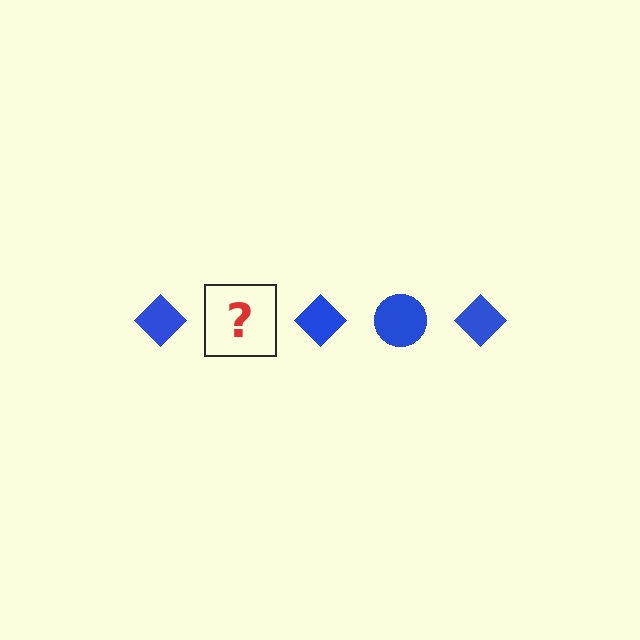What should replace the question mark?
The question mark should be replaced with a blue circle.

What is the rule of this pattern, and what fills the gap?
The rule is that the pattern cycles through diamond, circle shapes in blue. The gap should be filled with a blue circle.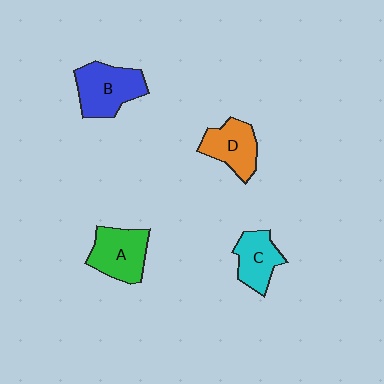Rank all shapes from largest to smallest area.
From largest to smallest: B (blue), A (green), D (orange), C (cyan).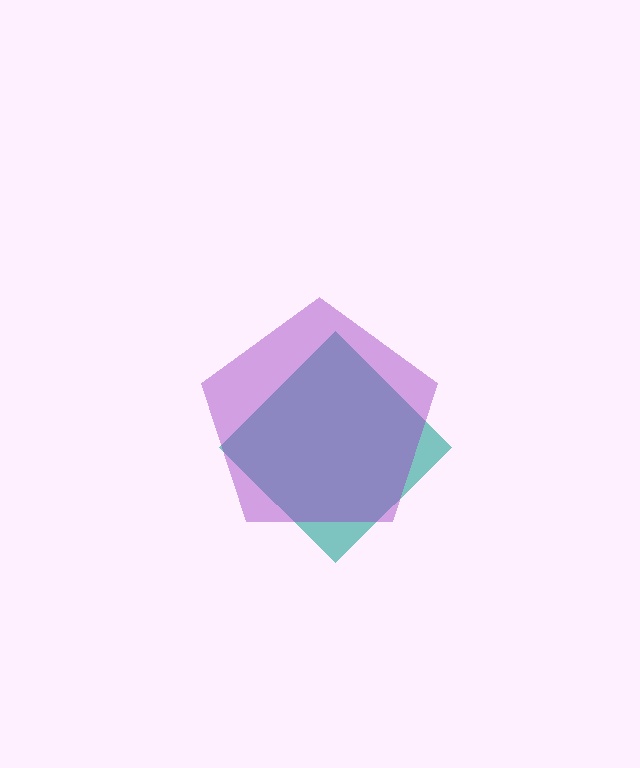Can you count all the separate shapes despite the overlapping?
Yes, there are 2 separate shapes.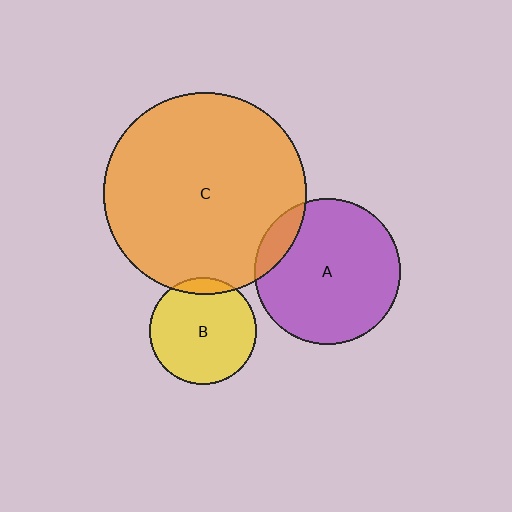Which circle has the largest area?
Circle C (orange).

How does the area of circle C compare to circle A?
Approximately 1.9 times.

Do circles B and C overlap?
Yes.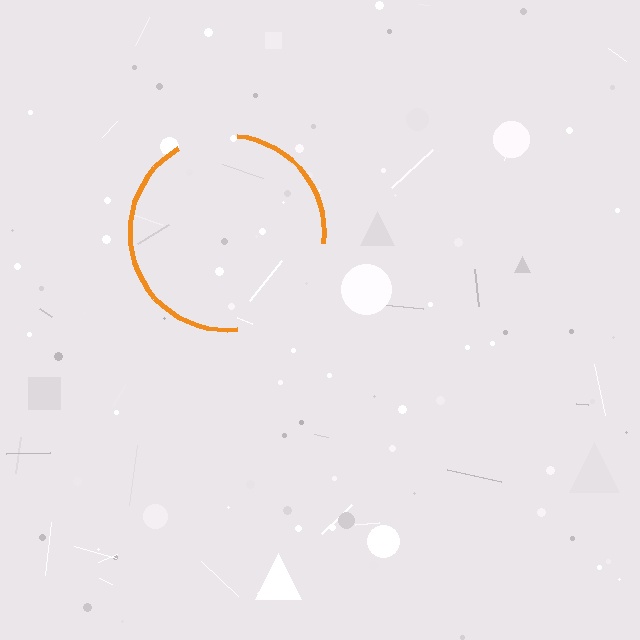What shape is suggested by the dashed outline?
The dashed outline suggests a circle.